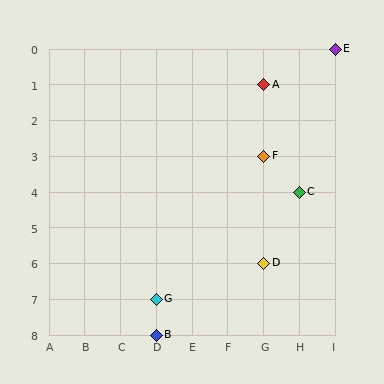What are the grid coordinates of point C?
Point C is at grid coordinates (H, 4).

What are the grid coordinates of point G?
Point G is at grid coordinates (D, 7).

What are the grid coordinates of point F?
Point F is at grid coordinates (G, 3).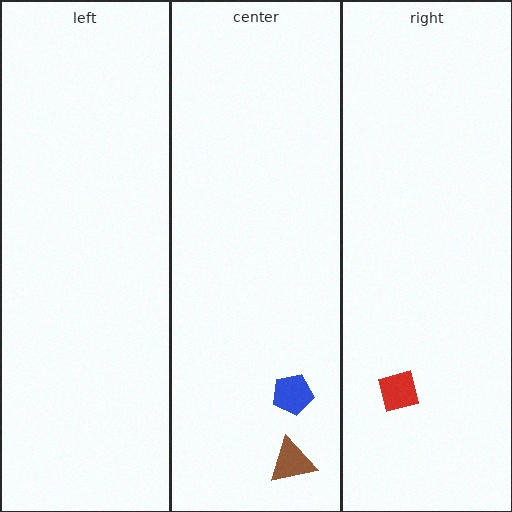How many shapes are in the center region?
2.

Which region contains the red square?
The right region.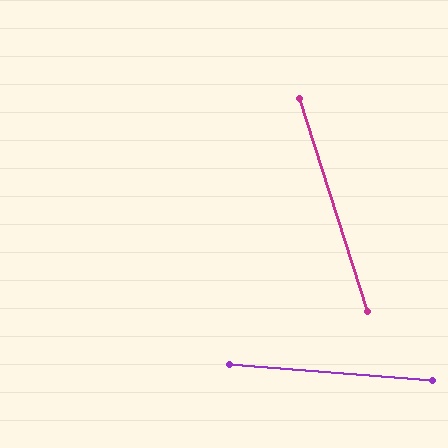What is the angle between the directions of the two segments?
Approximately 68 degrees.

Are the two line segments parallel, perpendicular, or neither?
Neither parallel nor perpendicular — they differ by about 68°.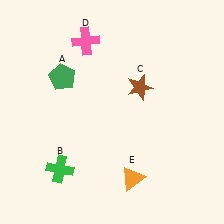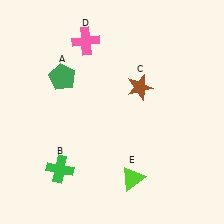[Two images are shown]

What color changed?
The triangle (E) changed from orange in Image 1 to lime in Image 2.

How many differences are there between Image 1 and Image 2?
There is 1 difference between the two images.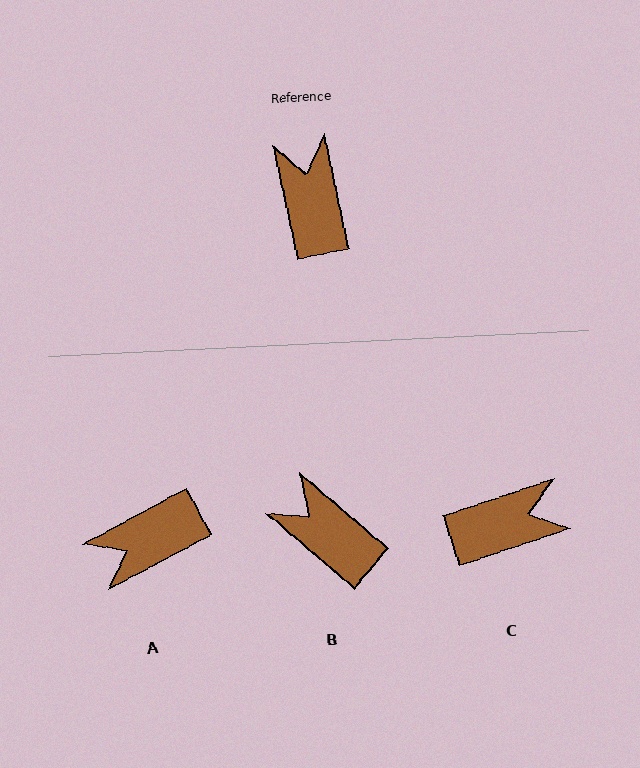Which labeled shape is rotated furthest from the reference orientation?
A, about 106 degrees away.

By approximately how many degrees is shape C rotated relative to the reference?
Approximately 84 degrees clockwise.